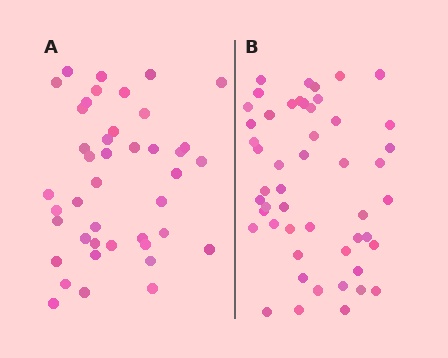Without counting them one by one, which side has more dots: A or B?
Region B (the right region) has more dots.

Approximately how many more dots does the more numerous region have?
Region B has roughly 8 or so more dots than region A.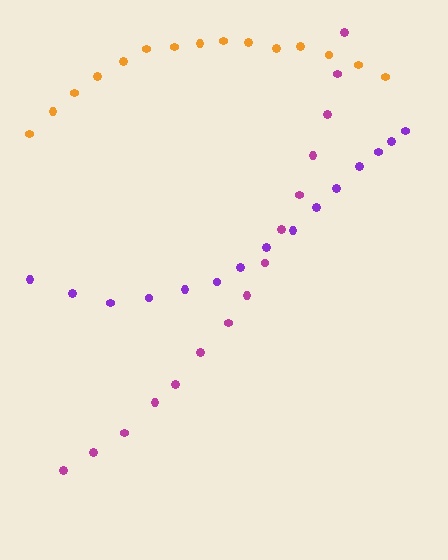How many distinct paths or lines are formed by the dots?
There are 3 distinct paths.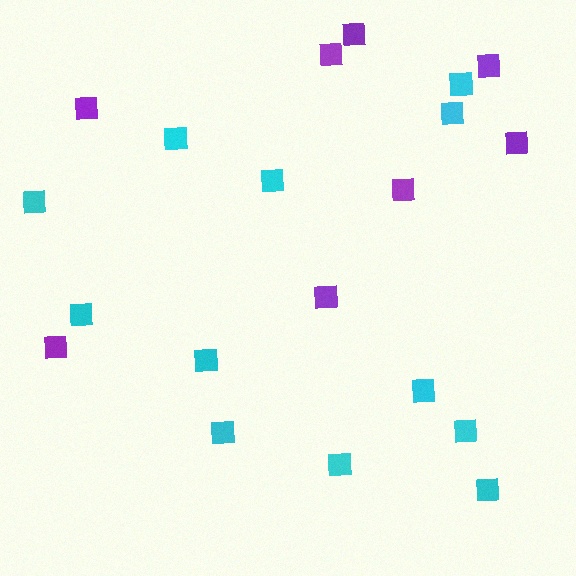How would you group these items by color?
There are 2 groups: one group of cyan squares (12) and one group of purple squares (8).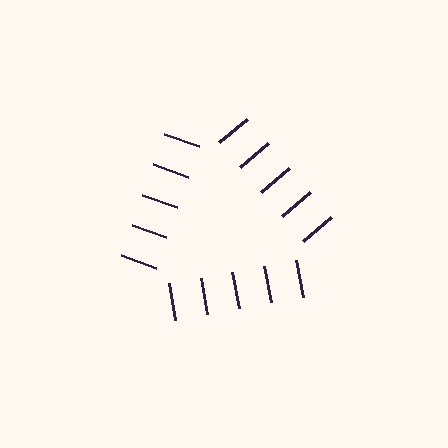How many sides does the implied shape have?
3 sides — the line-ends trace a triangle.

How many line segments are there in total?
15 — 5 along each of the 3 edges.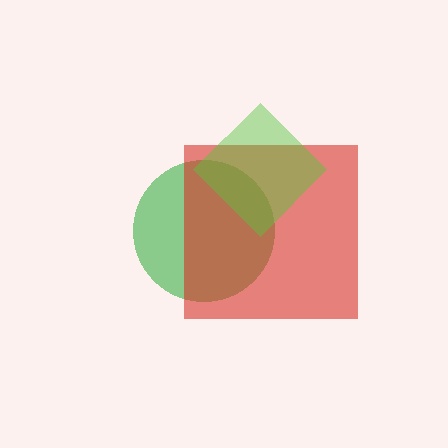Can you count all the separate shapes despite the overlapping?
Yes, there are 3 separate shapes.